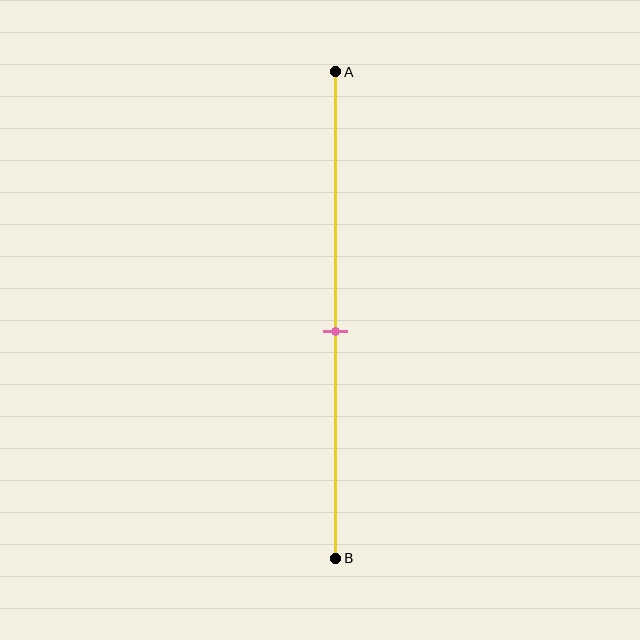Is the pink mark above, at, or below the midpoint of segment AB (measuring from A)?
The pink mark is below the midpoint of segment AB.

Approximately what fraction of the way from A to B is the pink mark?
The pink mark is approximately 55% of the way from A to B.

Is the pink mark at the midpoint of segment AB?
No, the mark is at about 55% from A, not at the 50% midpoint.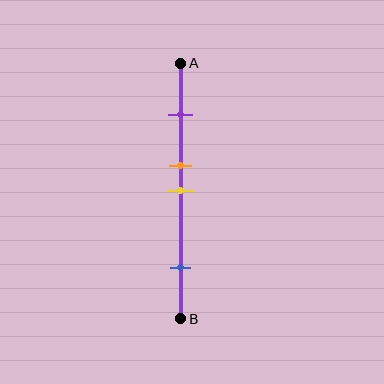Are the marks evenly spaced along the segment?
No, the marks are not evenly spaced.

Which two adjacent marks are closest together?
The orange and yellow marks are the closest adjacent pair.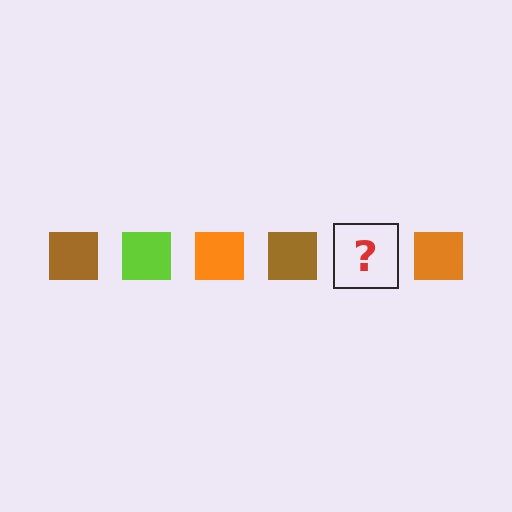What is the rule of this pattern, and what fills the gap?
The rule is that the pattern cycles through brown, lime, orange squares. The gap should be filled with a lime square.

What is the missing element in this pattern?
The missing element is a lime square.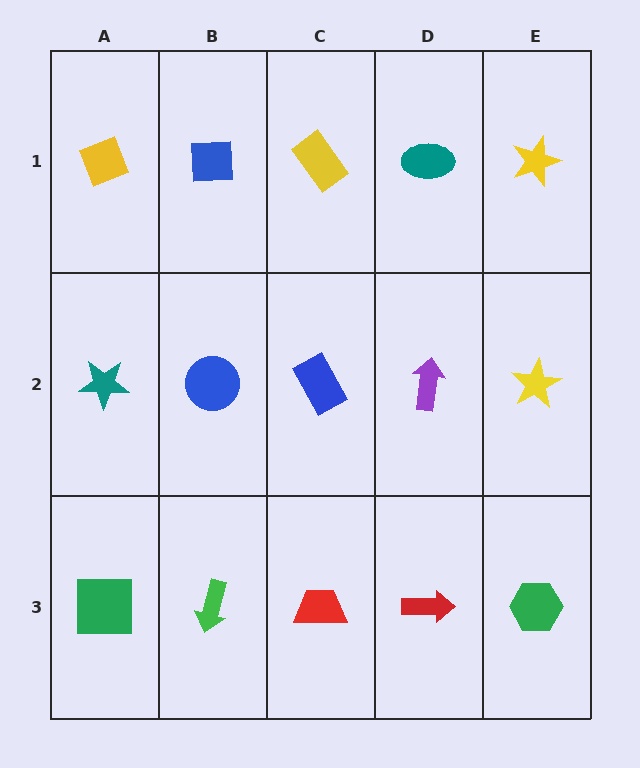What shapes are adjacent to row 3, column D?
A purple arrow (row 2, column D), a red trapezoid (row 3, column C), a green hexagon (row 3, column E).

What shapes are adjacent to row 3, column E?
A yellow star (row 2, column E), a red arrow (row 3, column D).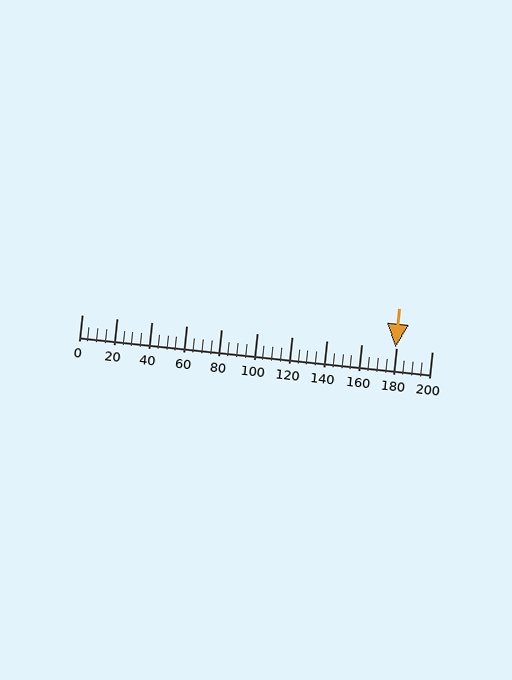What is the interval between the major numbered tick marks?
The major tick marks are spaced 20 units apart.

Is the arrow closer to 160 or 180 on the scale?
The arrow is closer to 180.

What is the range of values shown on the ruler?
The ruler shows values from 0 to 200.